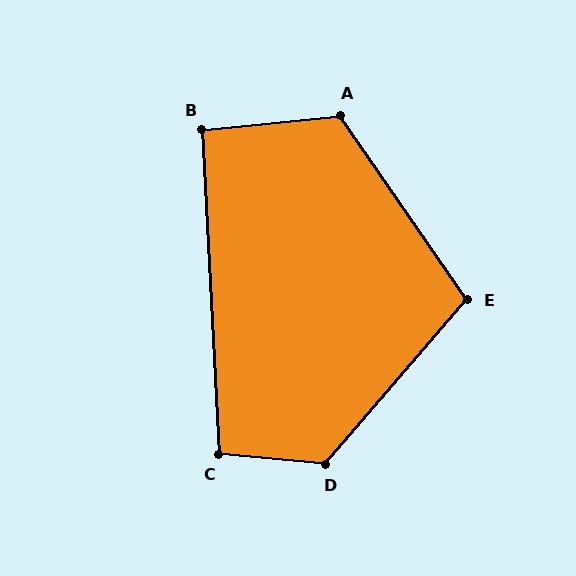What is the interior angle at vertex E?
Approximately 104 degrees (obtuse).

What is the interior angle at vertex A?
Approximately 119 degrees (obtuse).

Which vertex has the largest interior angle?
D, at approximately 126 degrees.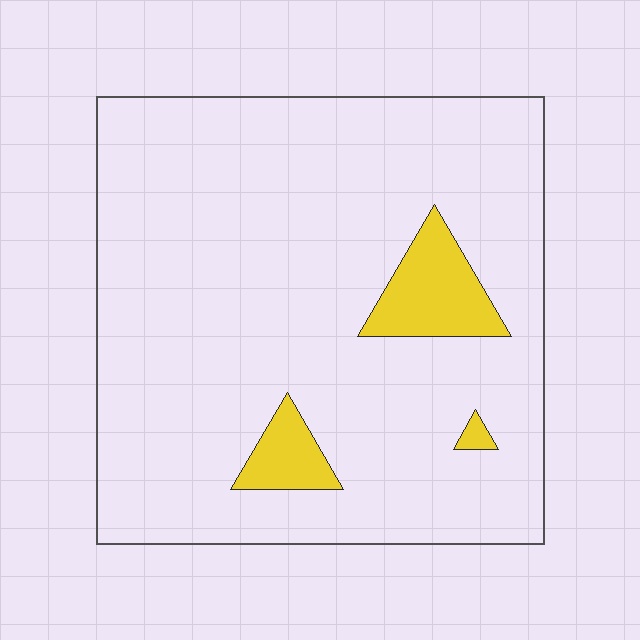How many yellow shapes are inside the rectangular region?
3.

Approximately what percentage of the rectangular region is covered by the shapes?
Approximately 10%.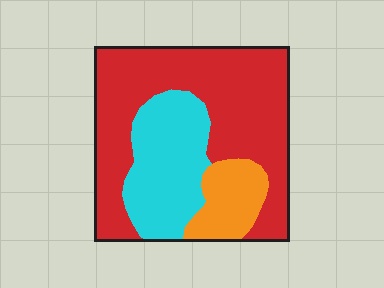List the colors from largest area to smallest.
From largest to smallest: red, cyan, orange.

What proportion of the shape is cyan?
Cyan covers 27% of the shape.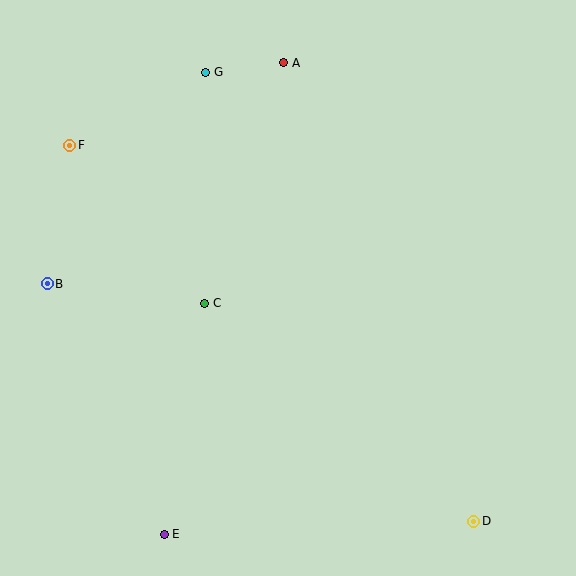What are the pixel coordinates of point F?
Point F is at (70, 145).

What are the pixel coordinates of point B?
Point B is at (47, 284).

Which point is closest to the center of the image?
Point C at (205, 303) is closest to the center.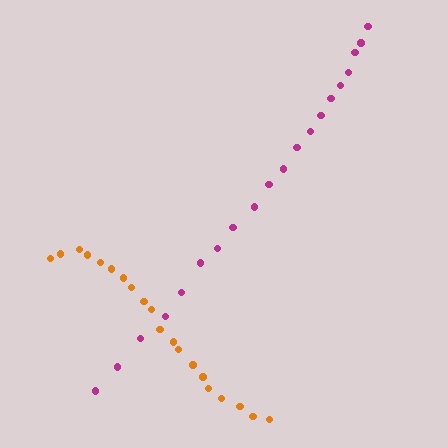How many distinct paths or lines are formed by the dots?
There are 2 distinct paths.